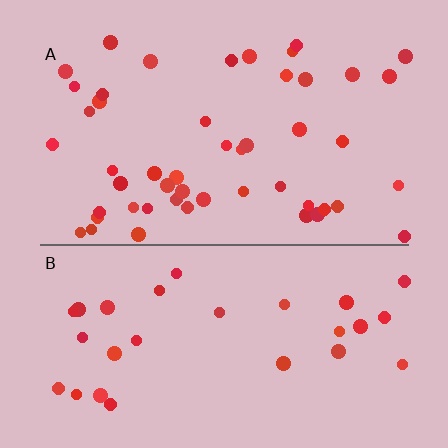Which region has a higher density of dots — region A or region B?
A (the top).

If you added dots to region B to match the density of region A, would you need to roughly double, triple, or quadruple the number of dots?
Approximately double.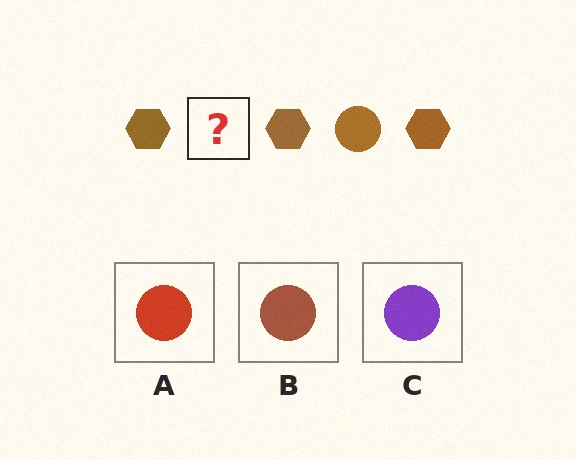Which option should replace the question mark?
Option B.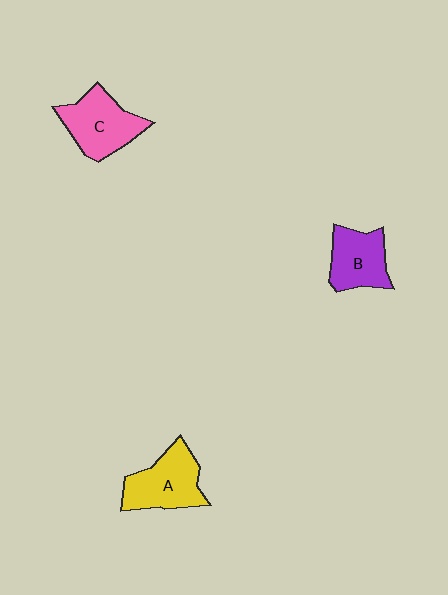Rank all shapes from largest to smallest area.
From largest to smallest: C (pink), A (yellow), B (purple).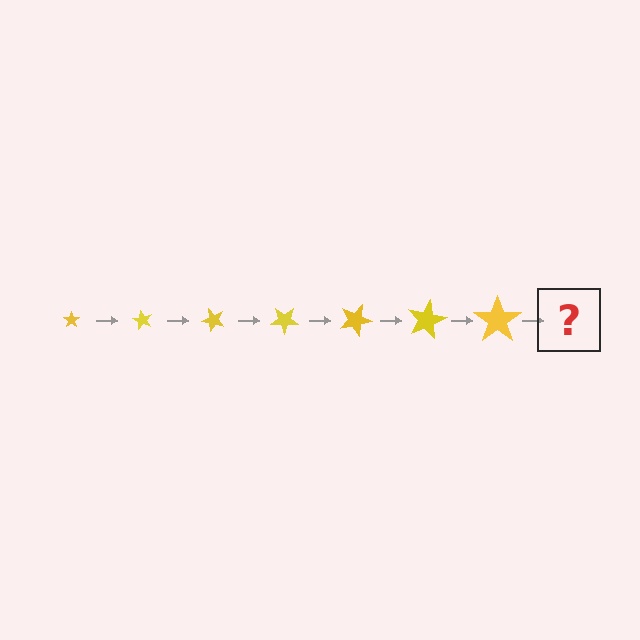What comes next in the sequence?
The next element should be a star, larger than the previous one and rotated 420 degrees from the start.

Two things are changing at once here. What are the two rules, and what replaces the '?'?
The two rules are that the star grows larger each step and it rotates 60 degrees each step. The '?' should be a star, larger than the previous one and rotated 420 degrees from the start.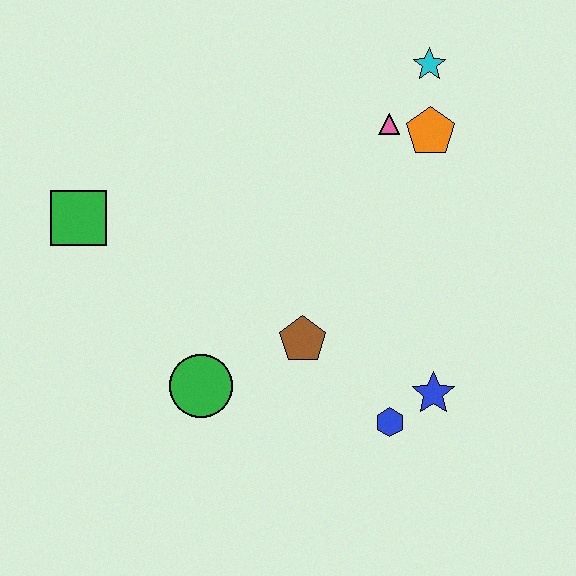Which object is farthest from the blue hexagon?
The green square is farthest from the blue hexagon.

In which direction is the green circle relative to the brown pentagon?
The green circle is to the left of the brown pentagon.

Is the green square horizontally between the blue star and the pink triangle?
No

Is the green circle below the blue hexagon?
No